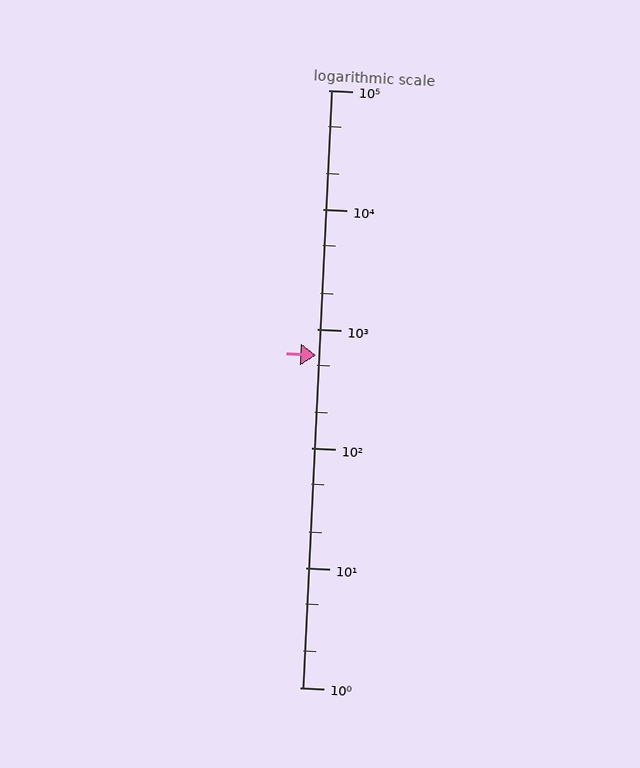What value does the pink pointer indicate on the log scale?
The pointer indicates approximately 600.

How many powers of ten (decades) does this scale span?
The scale spans 5 decades, from 1 to 100000.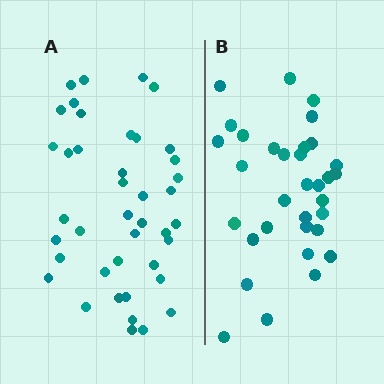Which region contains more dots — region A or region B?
Region A (the left region) has more dots.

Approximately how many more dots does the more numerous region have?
Region A has roughly 8 or so more dots than region B.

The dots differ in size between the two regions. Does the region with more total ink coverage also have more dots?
No. Region B has more total ink coverage because its dots are larger, but region A actually contains more individual dots. Total area can be misleading — the number of items is what matters here.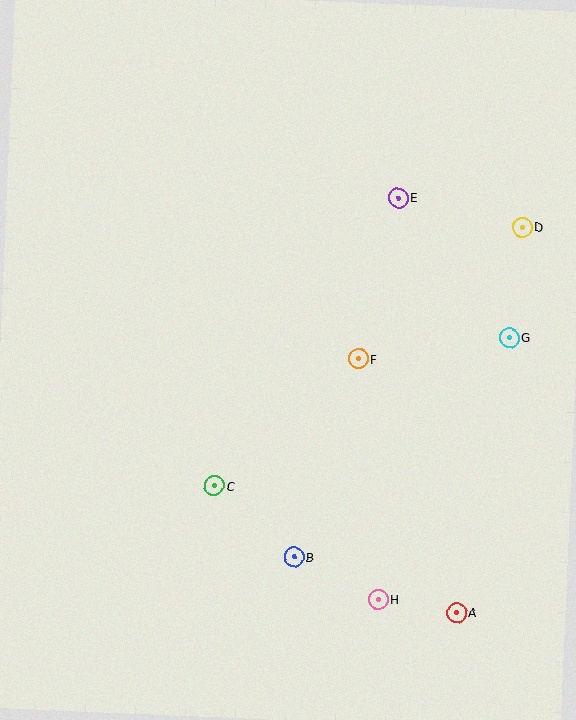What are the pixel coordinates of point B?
Point B is at (294, 557).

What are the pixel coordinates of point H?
Point H is at (378, 599).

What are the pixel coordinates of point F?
Point F is at (358, 359).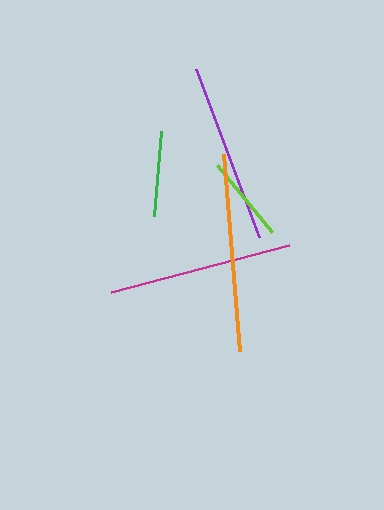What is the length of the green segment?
The green segment is approximately 85 pixels long.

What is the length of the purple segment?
The purple segment is approximately 179 pixels long.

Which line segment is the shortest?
The green line is the shortest at approximately 85 pixels.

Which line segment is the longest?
The orange line is the longest at approximately 198 pixels.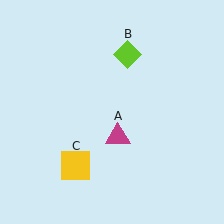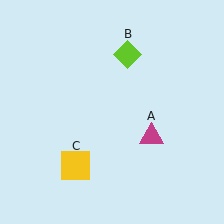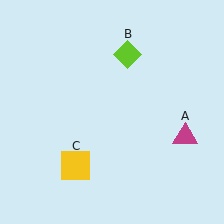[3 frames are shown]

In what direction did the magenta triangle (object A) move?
The magenta triangle (object A) moved right.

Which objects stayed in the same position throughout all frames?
Lime diamond (object B) and yellow square (object C) remained stationary.